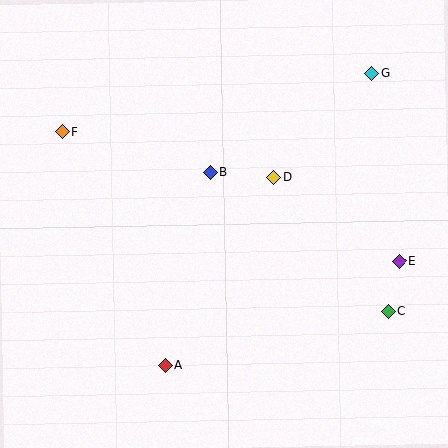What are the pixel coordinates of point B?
Point B is at (210, 173).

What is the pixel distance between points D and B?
The distance between D and B is 64 pixels.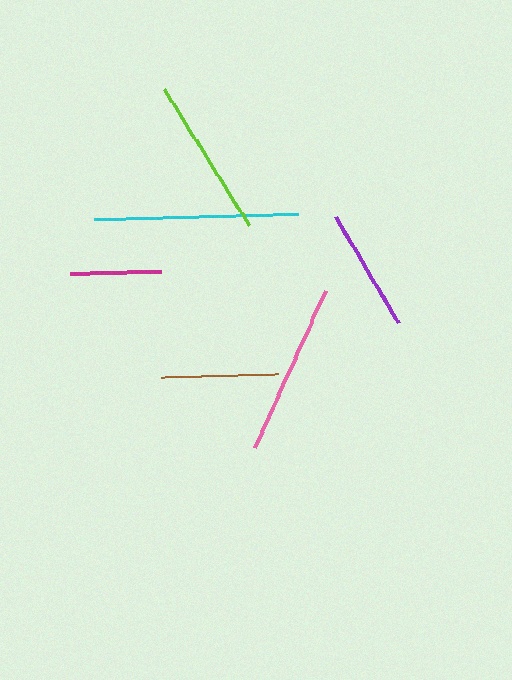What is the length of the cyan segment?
The cyan segment is approximately 204 pixels long.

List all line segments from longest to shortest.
From longest to shortest: cyan, pink, lime, purple, brown, magenta.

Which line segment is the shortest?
The magenta line is the shortest at approximately 91 pixels.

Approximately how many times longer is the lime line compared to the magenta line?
The lime line is approximately 1.8 times the length of the magenta line.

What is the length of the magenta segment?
The magenta segment is approximately 91 pixels long.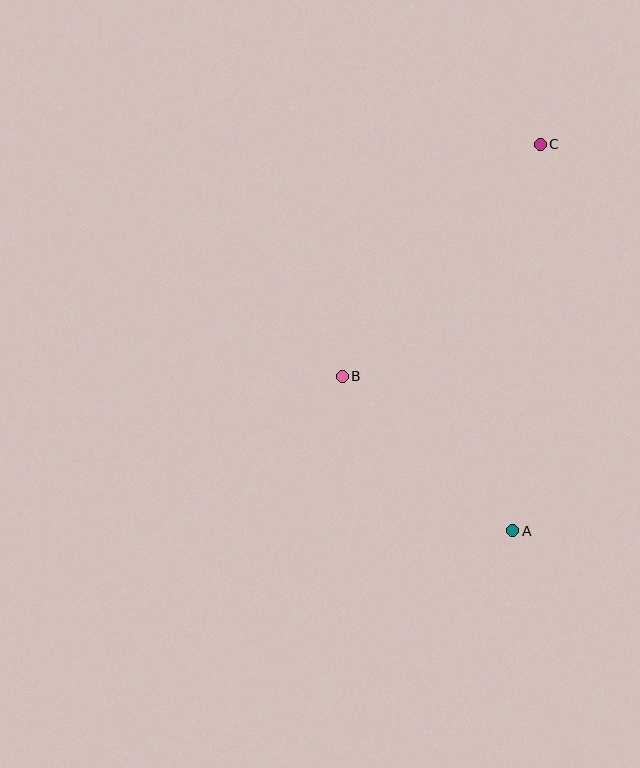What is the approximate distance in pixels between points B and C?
The distance between B and C is approximately 305 pixels.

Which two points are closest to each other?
Points A and B are closest to each other.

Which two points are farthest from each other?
Points A and C are farthest from each other.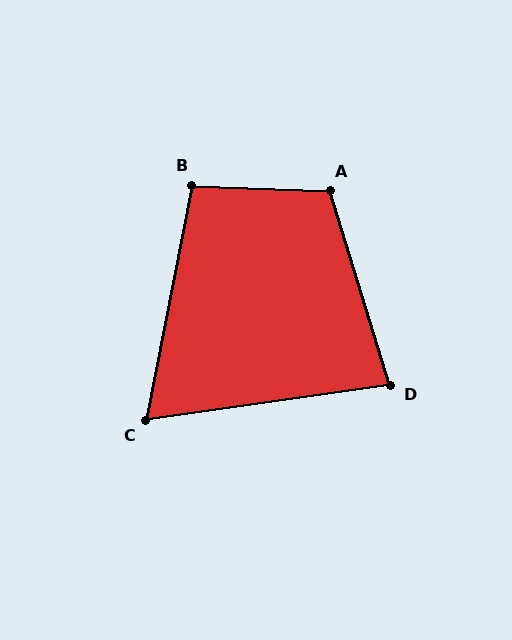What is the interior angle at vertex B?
Approximately 99 degrees (obtuse).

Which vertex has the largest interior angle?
A, at approximately 109 degrees.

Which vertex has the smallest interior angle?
C, at approximately 71 degrees.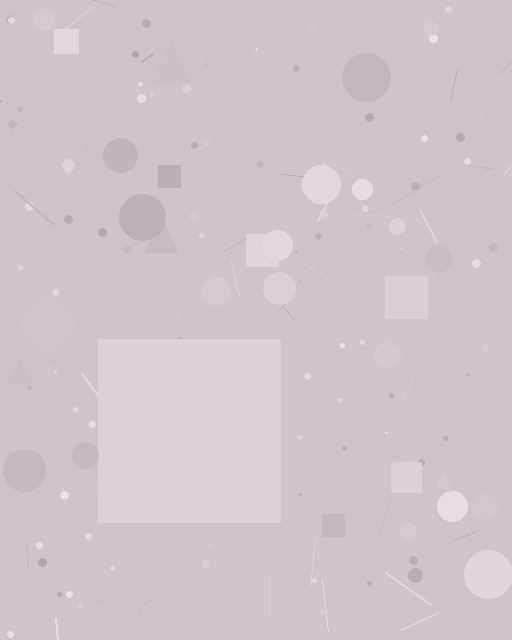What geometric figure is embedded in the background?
A square is embedded in the background.